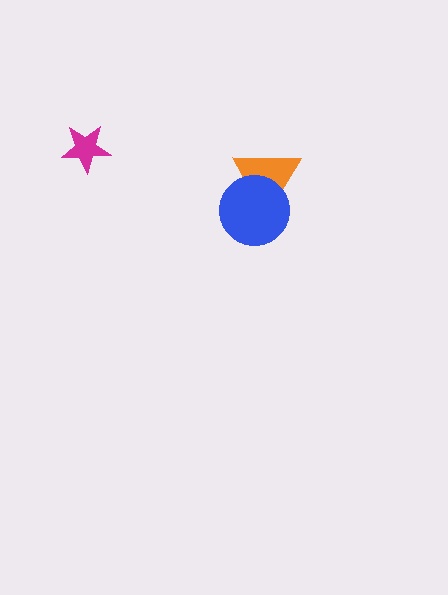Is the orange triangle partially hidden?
Yes, it is partially covered by another shape.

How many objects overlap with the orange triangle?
1 object overlaps with the orange triangle.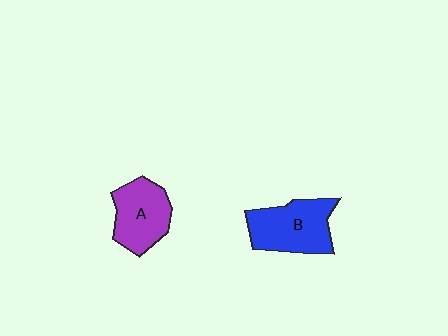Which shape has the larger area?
Shape B (blue).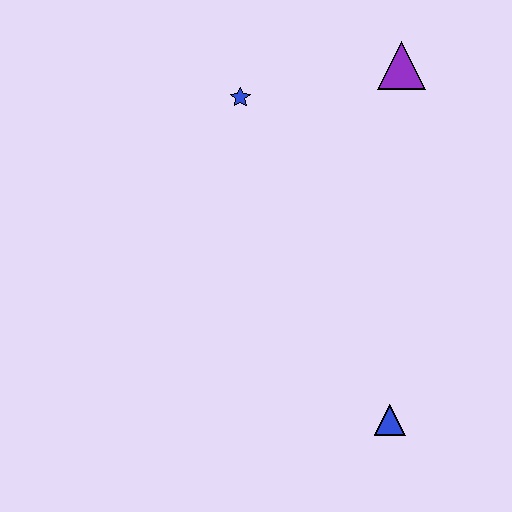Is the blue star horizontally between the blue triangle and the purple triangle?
No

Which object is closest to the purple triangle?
The blue star is closest to the purple triangle.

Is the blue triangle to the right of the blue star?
Yes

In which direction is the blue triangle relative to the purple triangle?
The blue triangle is below the purple triangle.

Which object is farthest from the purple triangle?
The blue triangle is farthest from the purple triangle.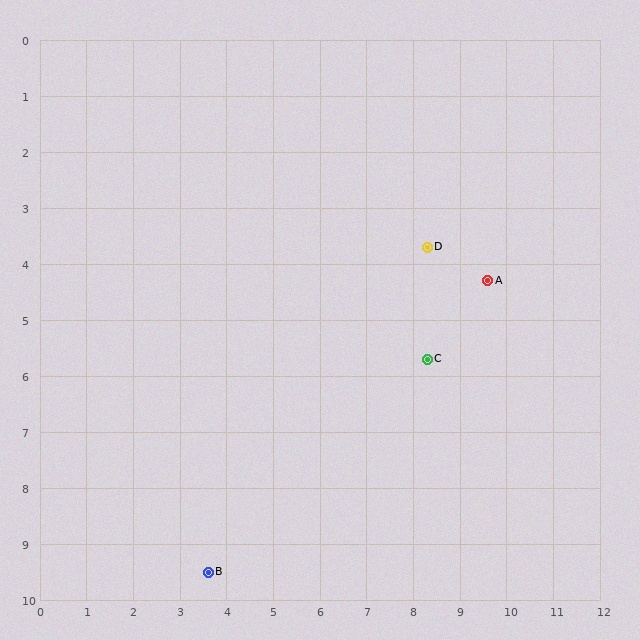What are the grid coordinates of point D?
Point D is at approximately (8.3, 3.7).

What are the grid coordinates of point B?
Point B is at approximately (3.6, 9.5).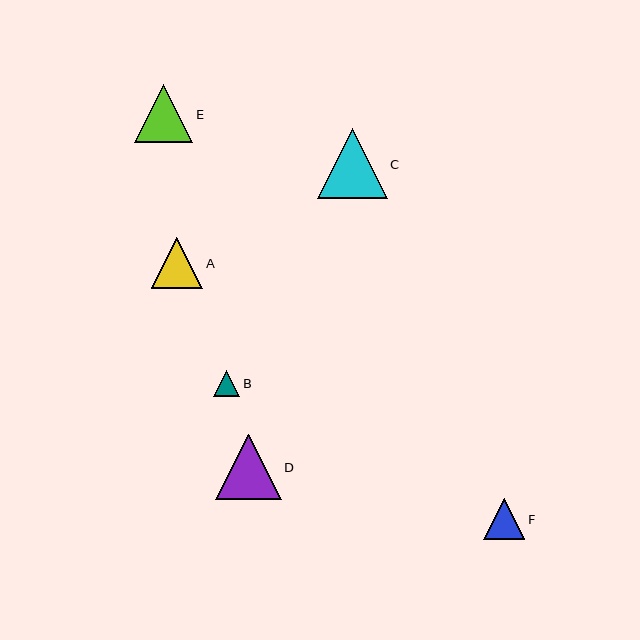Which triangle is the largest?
Triangle C is the largest with a size of approximately 70 pixels.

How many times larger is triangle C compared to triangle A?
Triangle C is approximately 1.4 times the size of triangle A.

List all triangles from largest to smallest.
From largest to smallest: C, D, E, A, F, B.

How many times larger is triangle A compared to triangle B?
Triangle A is approximately 1.9 times the size of triangle B.